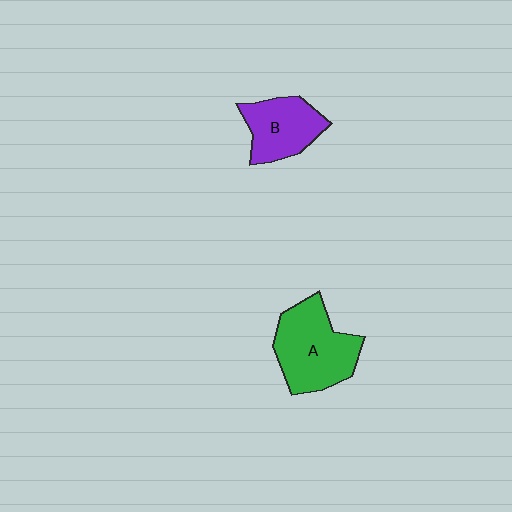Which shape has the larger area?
Shape A (green).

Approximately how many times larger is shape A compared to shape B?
Approximately 1.4 times.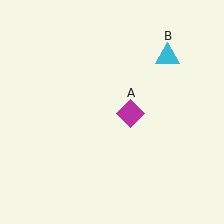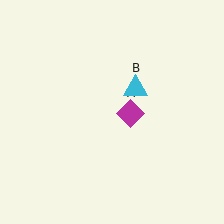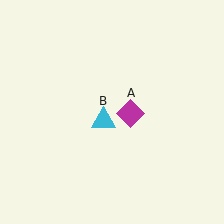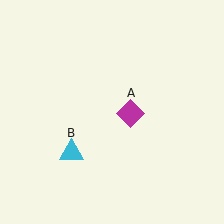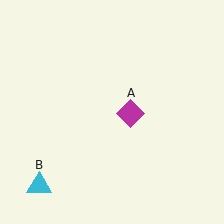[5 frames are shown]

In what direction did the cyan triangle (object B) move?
The cyan triangle (object B) moved down and to the left.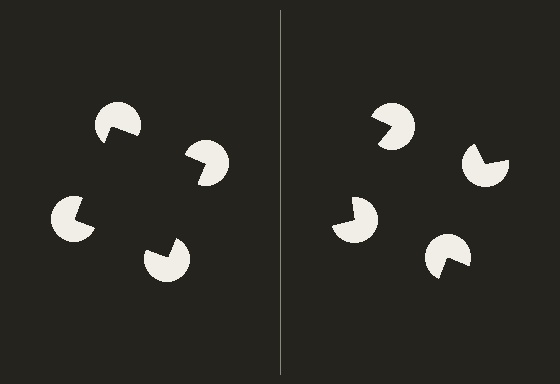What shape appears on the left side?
An illusory square.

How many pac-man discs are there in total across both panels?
8 — 4 on each side.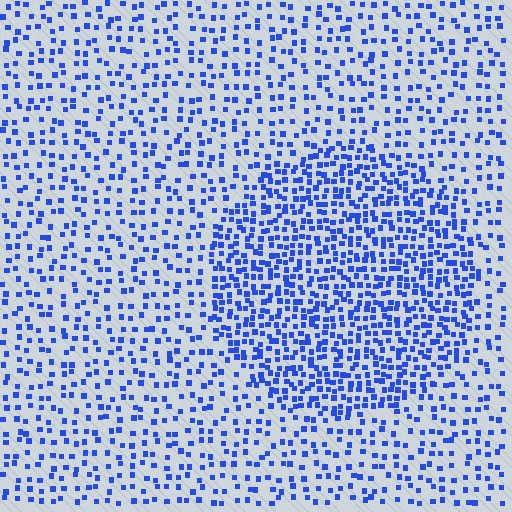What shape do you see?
I see a circle.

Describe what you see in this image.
The image contains small blue elements arranged at two different densities. A circle-shaped region is visible where the elements are more densely packed than the surrounding area.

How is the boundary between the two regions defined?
The boundary is defined by a change in element density (approximately 2.0x ratio). All elements are the same color, size, and shape.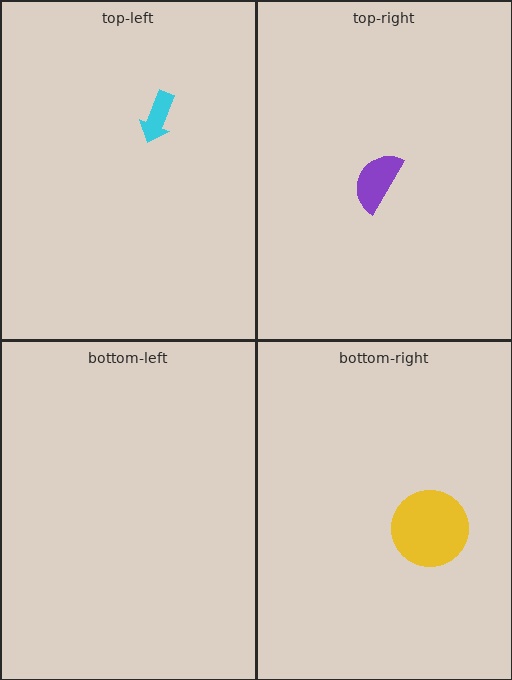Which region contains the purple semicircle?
The top-right region.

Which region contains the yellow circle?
The bottom-right region.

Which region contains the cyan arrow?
The top-left region.